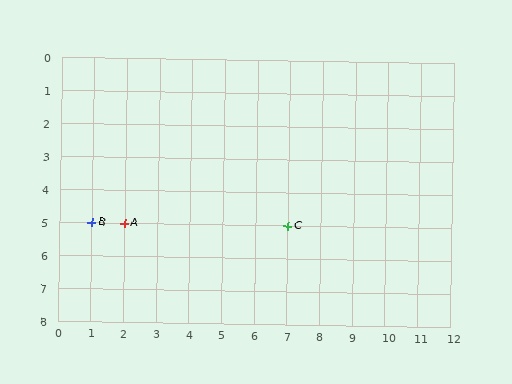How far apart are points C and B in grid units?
Points C and B are 6 columns apart.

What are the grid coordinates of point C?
Point C is at grid coordinates (7, 5).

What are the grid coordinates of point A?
Point A is at grid coordinates (2, 5).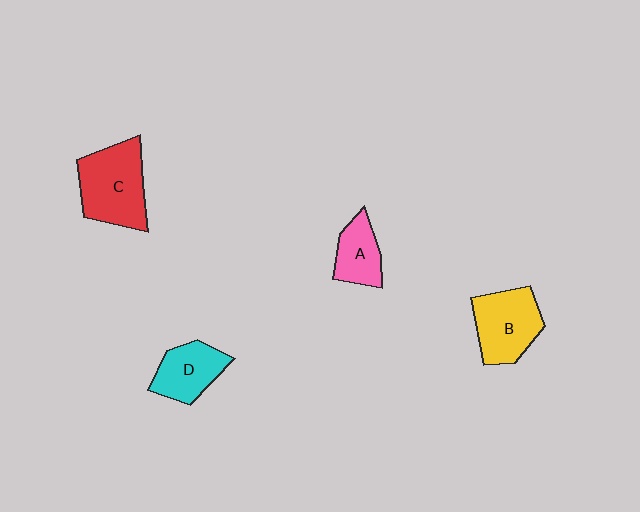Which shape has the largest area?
Shape C (red).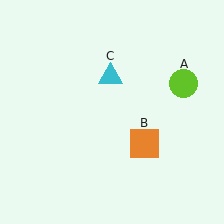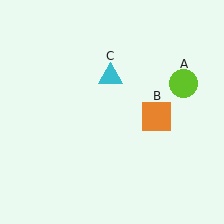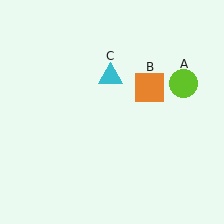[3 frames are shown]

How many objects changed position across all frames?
1 object changed position: orange square (object B).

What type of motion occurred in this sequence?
The orange square (object B) rotated counterclockwise around the center of the scene.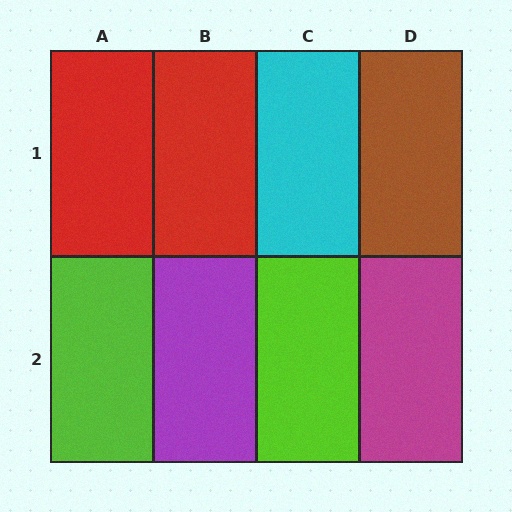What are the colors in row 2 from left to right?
Lime, purple, lime, magenta.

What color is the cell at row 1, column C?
Cyan.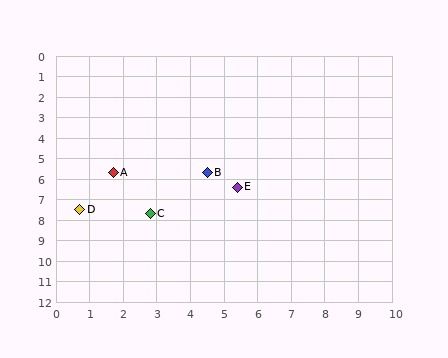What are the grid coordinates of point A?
Point A is at approximately (1.7, 5.7).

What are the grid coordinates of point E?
Point E is at approximately (5.4, 6.4).